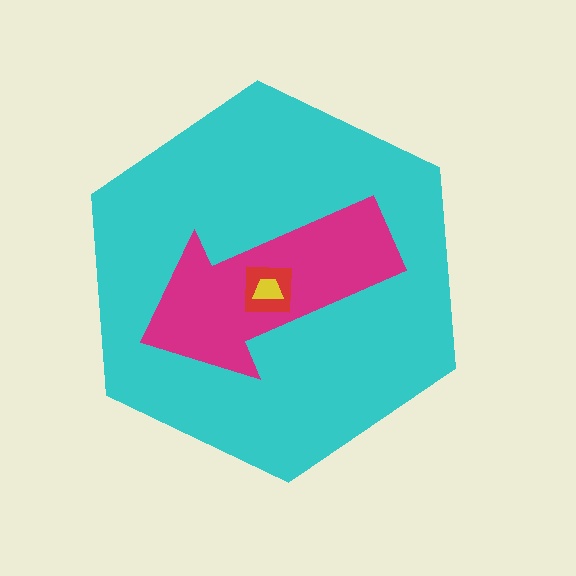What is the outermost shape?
The cyan hexagon.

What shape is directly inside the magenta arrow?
The red square.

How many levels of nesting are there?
4.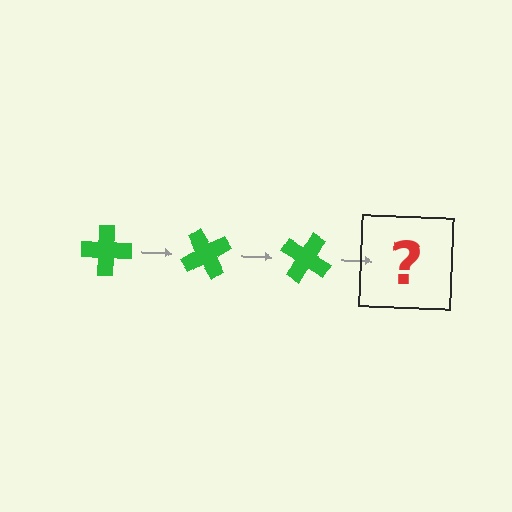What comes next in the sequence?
The next element should be a green cross rotated 180 degrees.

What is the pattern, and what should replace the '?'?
The pattern is that the cross rotates 60 degrees each step. The '?' should be a green cross rotated 180 degrees.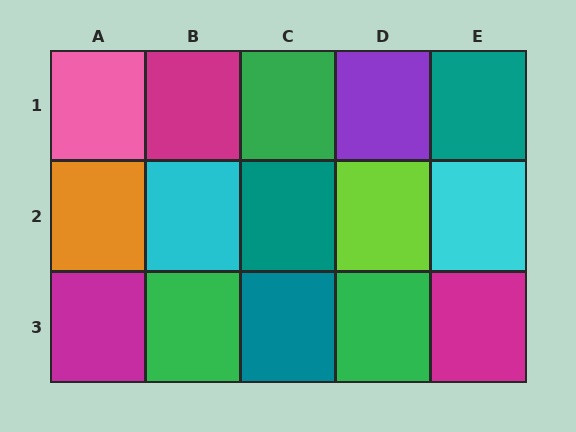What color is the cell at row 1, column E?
Teal.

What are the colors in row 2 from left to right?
Orange, cyan, teal, lime, cyan.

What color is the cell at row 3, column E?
Magenta.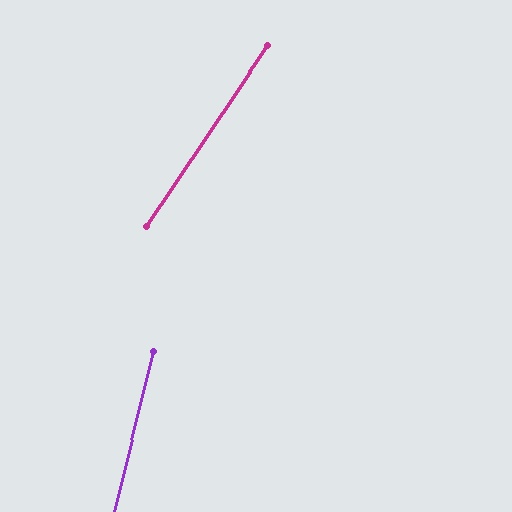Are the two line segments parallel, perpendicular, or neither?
Neither parallel nor perpendicular — they differ by about 20°.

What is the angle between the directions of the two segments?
Approximately 20 degrees.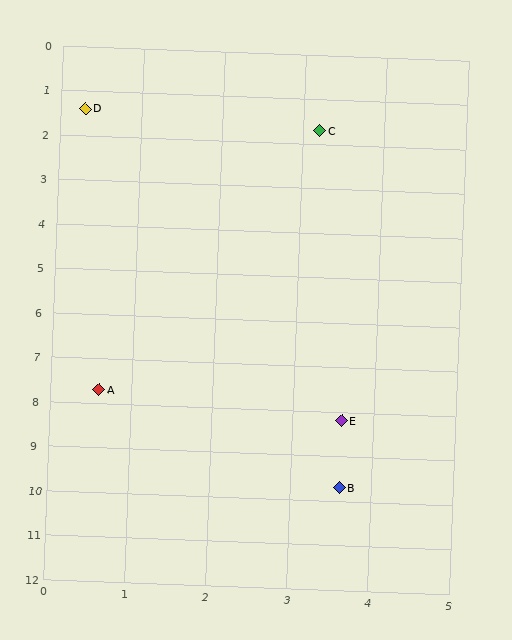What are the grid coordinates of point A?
Point A is at approximately (0.6, 7.7).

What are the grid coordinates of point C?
Point C is at approximately (3.2, 1.7).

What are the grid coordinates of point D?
Point D is at approximately (0.3, 1.4).